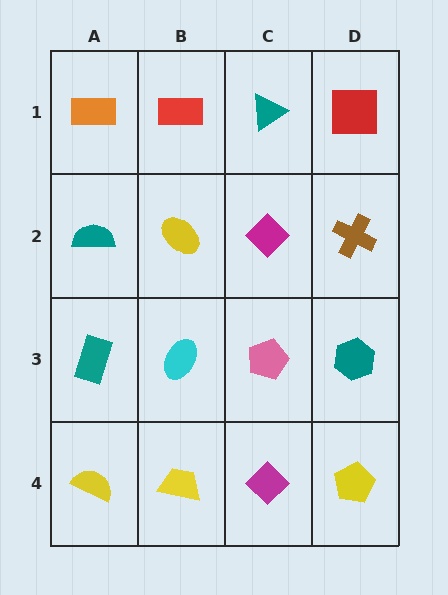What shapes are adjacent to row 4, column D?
A teal hexagon (row 3, column D), a magenta diamond (row 4, column C).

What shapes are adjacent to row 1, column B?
A yellow ellipse (row 2, column B), an orange rectangle (row 1, column A), a teal triangle (row 1, column C).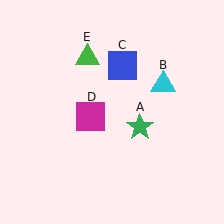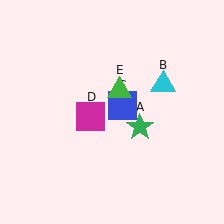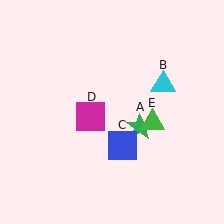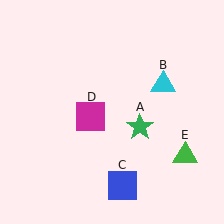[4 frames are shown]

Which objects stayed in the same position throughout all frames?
Green star (object A) and cyan triangle (object B) and magenta square (object D) remained stationary.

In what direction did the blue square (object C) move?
The blue square (object C) moved down.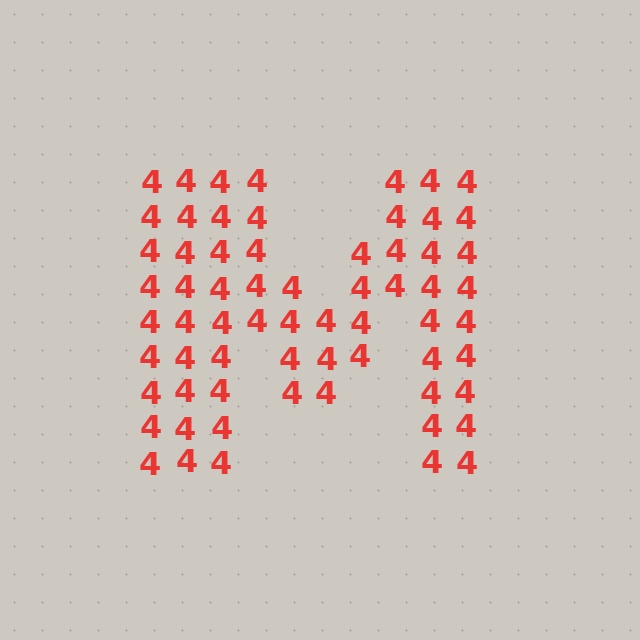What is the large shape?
The large shape is the letter M.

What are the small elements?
The small elements are digit 4's.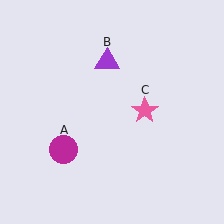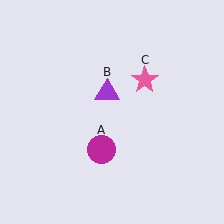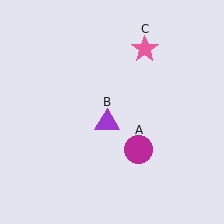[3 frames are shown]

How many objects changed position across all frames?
3 objects changed position: magenta circle (object A), purple triangle (object B), pink star (object C).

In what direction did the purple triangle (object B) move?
The purple triangle (object B) moved down.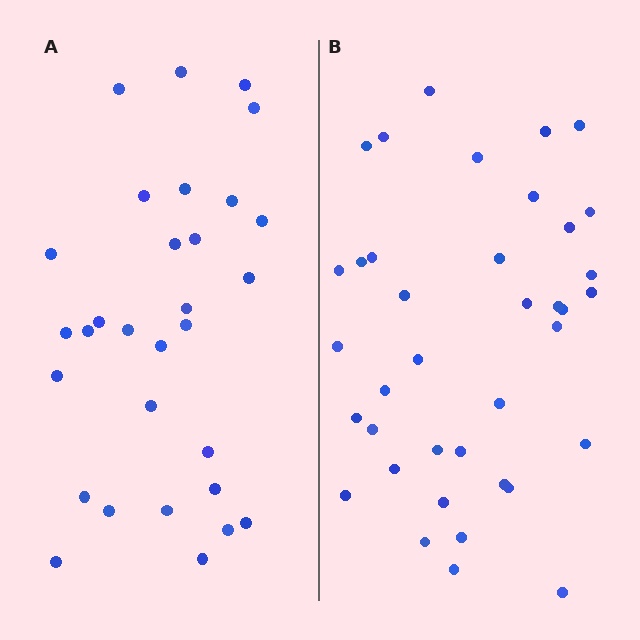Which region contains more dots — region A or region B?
Region B (the right region) has more dots.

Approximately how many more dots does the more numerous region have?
Region B has roughly 8 or so more dots than region A.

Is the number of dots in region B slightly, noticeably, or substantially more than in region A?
Region B has noticeably more, but not dramatically so. The ratio is roughly 1.3 to 1.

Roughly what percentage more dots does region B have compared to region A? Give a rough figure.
About 25% more.